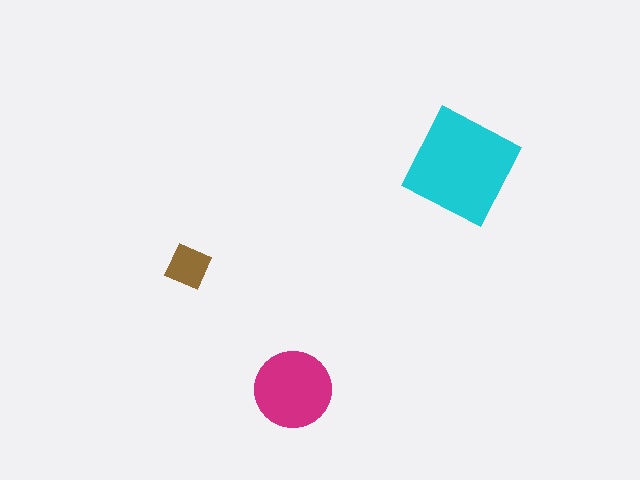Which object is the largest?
The cyan square.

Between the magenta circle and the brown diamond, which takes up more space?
The magenta circle.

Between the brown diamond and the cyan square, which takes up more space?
The cyan square.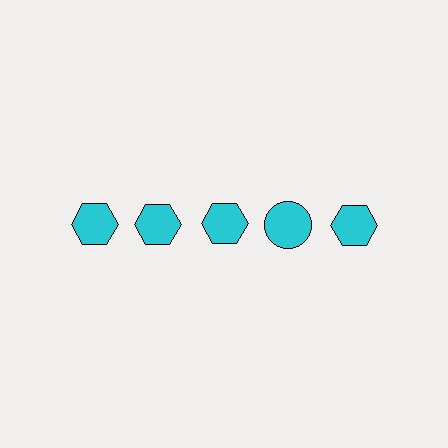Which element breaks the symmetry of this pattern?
The cyan circle in the top row, second from right column breaks the symmetry. All other shapes are cyan hexagons.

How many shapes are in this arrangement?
There are 5 shapes arranged in a grid pattern.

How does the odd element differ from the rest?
It has a different shape: circle instead of hexagon.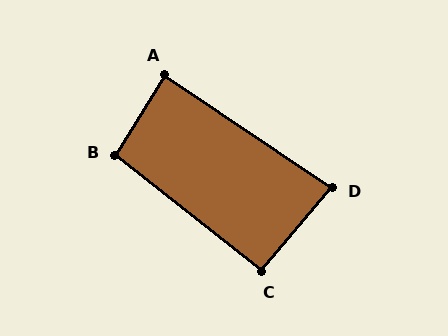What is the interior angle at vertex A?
Approximately 88 degrees (approximately right).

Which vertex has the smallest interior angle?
D, at approximately 84 degrees.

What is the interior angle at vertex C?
Approximately 92 degrees (approximately right).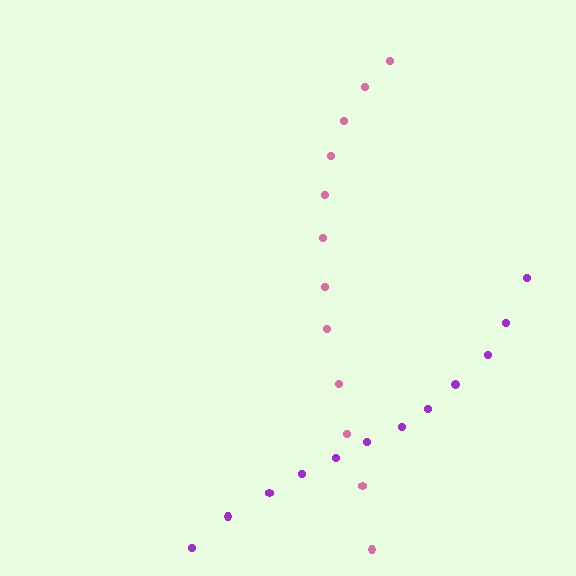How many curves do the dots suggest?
There are 2 distinct paths.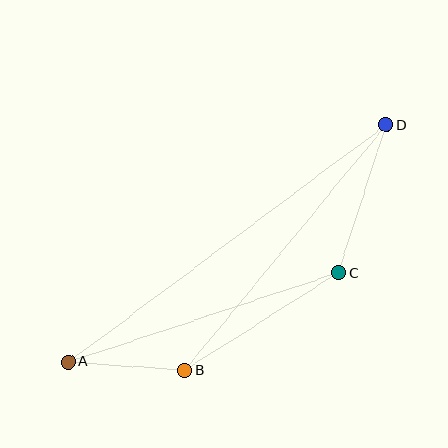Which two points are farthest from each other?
Points A and D are farthest from each other.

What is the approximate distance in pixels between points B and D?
The distance between B and D is approximately 317 pixels.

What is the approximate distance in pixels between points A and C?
The distance between A and C is approximately 284 pixels.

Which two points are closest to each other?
Points A and B are closest to each other.